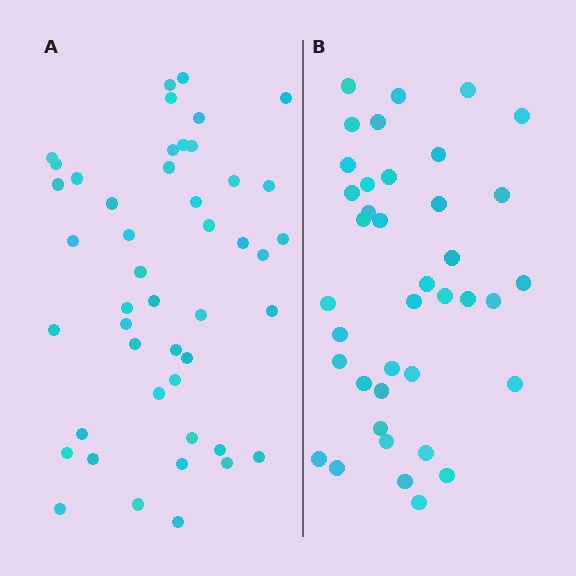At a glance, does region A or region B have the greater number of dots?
Region A (the left region) has more dots.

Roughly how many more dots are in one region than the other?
Region A has roughly 8 or so more dots than region B.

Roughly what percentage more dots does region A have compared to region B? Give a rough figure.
About 20% more.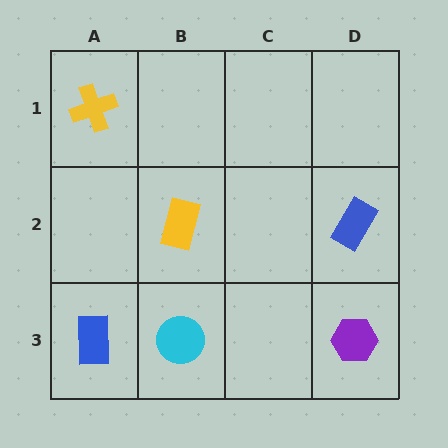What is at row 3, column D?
A purple hexagon.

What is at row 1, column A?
A yellow cross.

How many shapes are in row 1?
1 shape.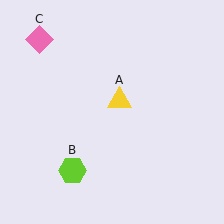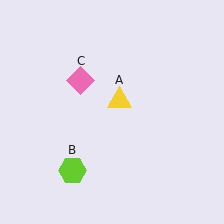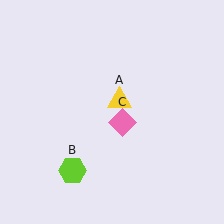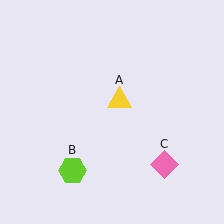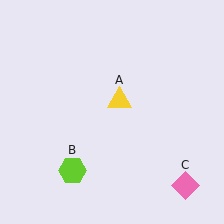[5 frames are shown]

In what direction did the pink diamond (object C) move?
The pink diamond (object C) moved down and to the right.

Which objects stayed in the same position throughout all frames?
Yellow triangle (object A) and lime hexagon (object B) remained stationary.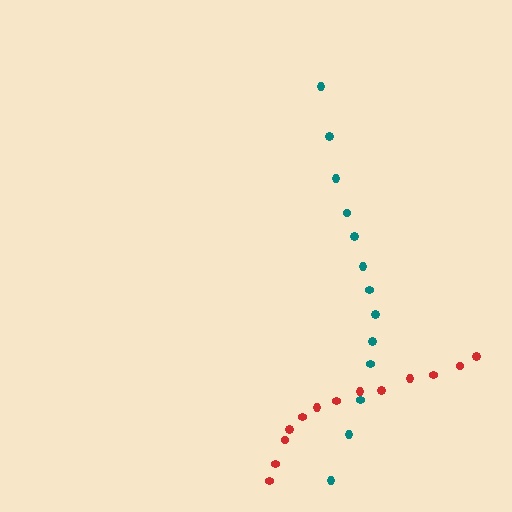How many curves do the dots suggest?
There are 2 distinct paths.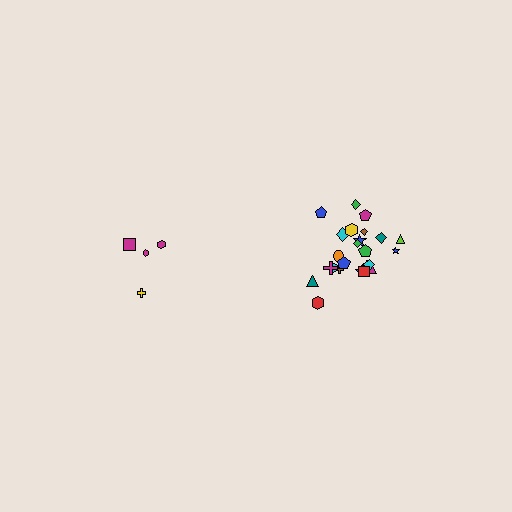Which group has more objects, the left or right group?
The right group.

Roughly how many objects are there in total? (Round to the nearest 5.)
Roughly 30 objects in total.